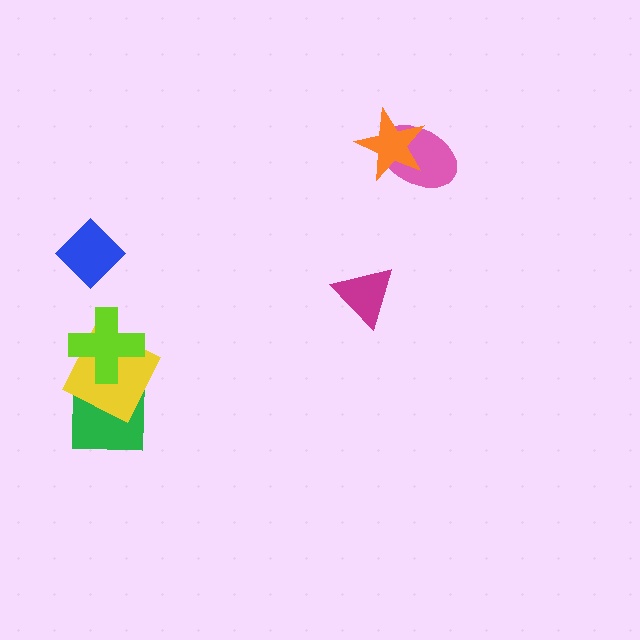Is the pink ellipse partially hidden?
Yes, it is partially covered by another shape.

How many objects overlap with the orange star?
1 object overlaps with the orange star.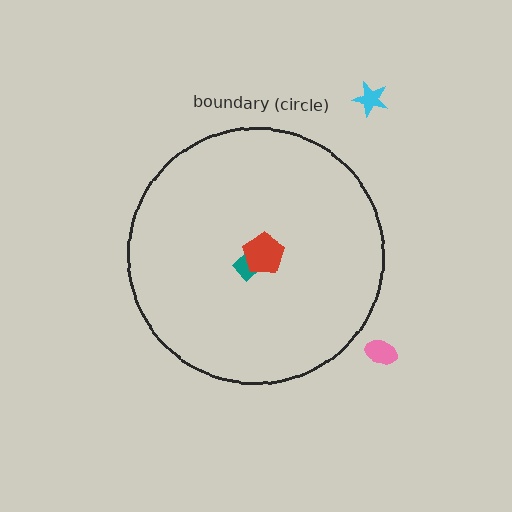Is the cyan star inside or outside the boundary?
Outside.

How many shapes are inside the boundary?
2 inside, 2 outside.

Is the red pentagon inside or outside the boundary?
Inside.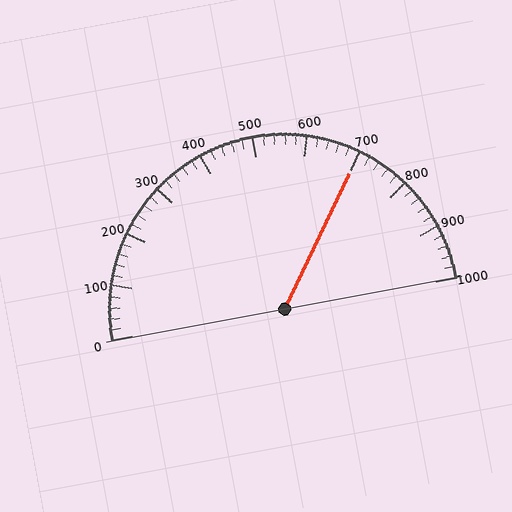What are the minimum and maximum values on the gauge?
The gauge ranges from 0 to 1000.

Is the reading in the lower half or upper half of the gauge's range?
The reading is in the upper half of the range (0 to 1000).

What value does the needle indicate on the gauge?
The needle indicates approximately 700.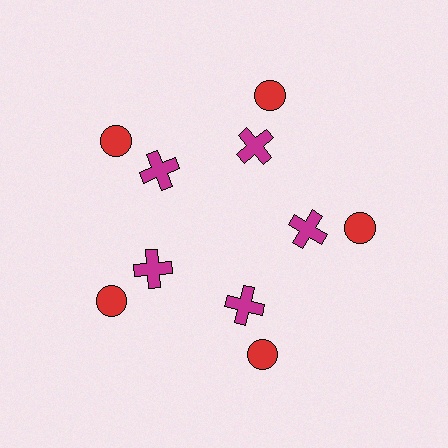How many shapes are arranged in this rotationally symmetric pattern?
There are 10 shapes, arranged in 5 groups of 2.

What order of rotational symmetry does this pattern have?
This pattern has 5-fold rotational symmetry.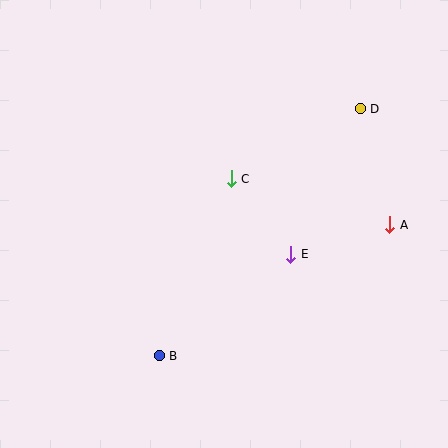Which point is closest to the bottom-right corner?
Point A is closest to the bottom-right corner.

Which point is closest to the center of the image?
Point C at (231, 179) is closest to the center.